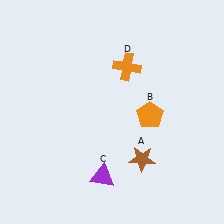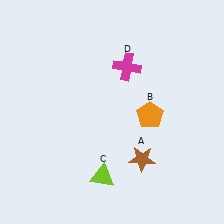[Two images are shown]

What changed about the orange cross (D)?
In Image 1, D is orange. In Image 2, it changed to magenta.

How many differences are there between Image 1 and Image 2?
There are 2 differences between the two images.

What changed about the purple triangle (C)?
In Image 1, C is purple. In Image 2, it changed to lime.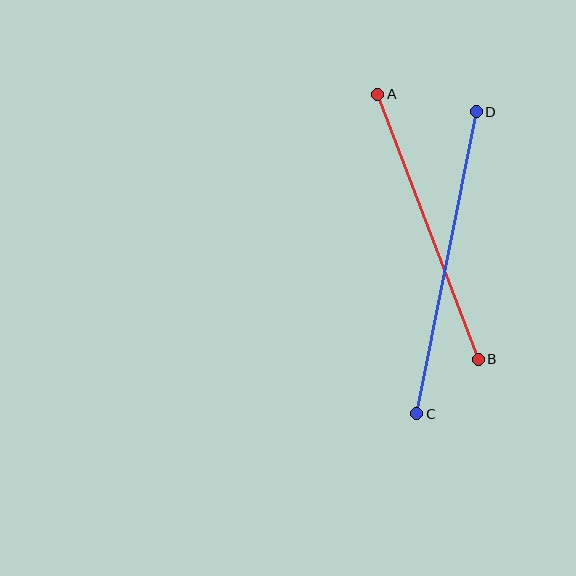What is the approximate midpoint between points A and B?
The midpoint is at approximately (428, 227) pixels.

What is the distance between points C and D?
The distance is approximately 308 pixels.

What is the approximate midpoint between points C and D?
The midpoint is at approximately (447, 263) pixels.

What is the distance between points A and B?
The distance is approximately 283 pixels.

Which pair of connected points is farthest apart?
Points C and D are farthest apart.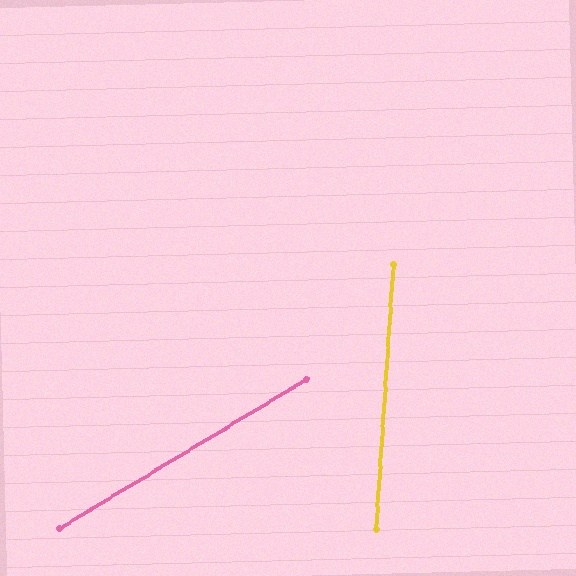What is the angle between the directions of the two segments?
Approximately 55 degrees.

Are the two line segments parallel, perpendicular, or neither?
Neither parallel nor perpendicular — they differ by about 55°.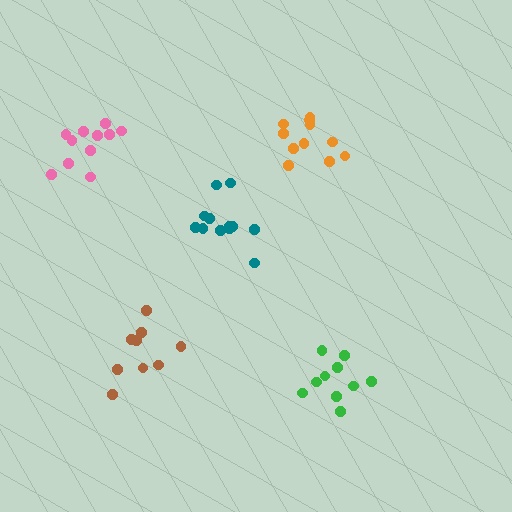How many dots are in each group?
Group 1: 9 dots, Group 2: 11 dots, Group 3: 11 dots, Group 4: 10 dots, Group 5: 12 dots (53 total).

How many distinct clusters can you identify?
There are 5 distinct clusters.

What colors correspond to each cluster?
The clusters are colored: brown, orange, pink, green, teal.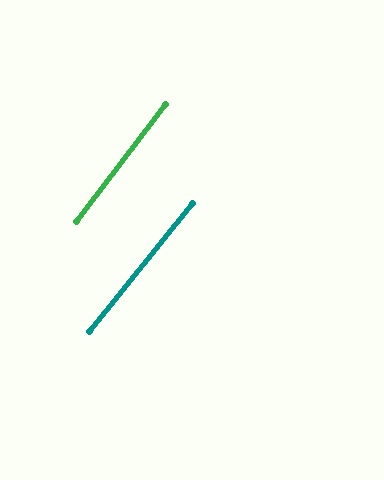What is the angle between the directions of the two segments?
Approximately 1 degree.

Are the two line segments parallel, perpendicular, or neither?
Parallel — their directions differ by only 1.4°.